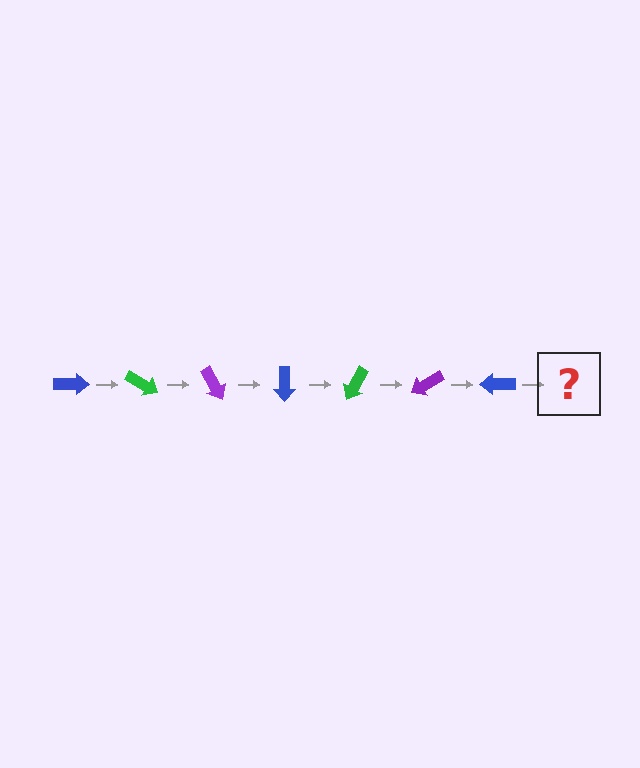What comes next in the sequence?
The next element should be a green arrow, rotated 210 degrees from the start.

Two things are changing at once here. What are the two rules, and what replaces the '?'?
The two rules are that it rotates 30 degrees each step and the color cycles through blue, green, and purple. The '?' should be a green arrow, rotated 210 degrees from the start.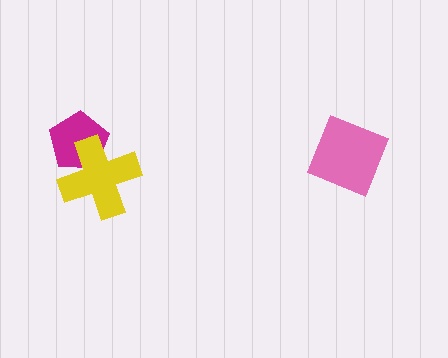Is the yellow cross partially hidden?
No, no other shape covers it.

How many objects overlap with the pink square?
0 objects overlap with the pink square.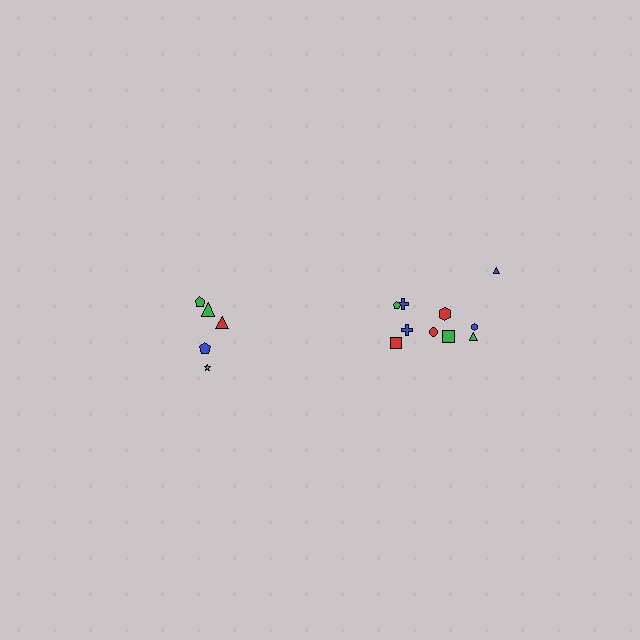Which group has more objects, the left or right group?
The right group.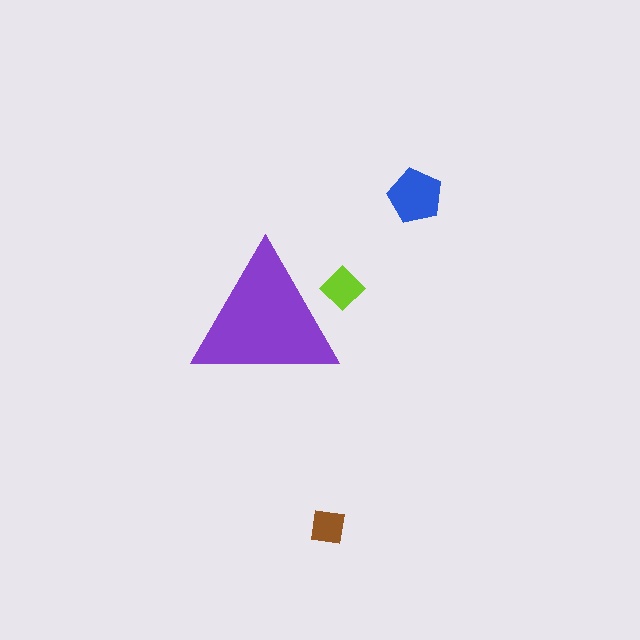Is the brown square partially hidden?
No, the brown square is fully visible.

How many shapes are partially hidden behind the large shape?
1 shape is partially hidden.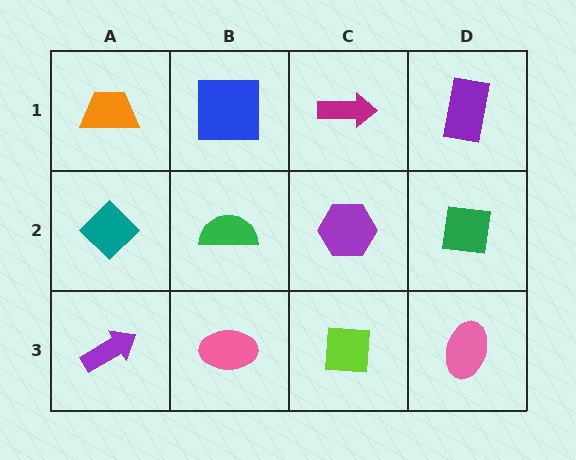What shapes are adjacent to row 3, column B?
A green semicircle (row 2, column B), a purple arrow (row 3, column A), a lime square (row 3, column C).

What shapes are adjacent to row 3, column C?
A purple hexagon (row 2, column C), a pink ellipse (row 3, column B), a pink ellipse (row 3, column D).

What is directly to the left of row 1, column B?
An orange trapezoid.